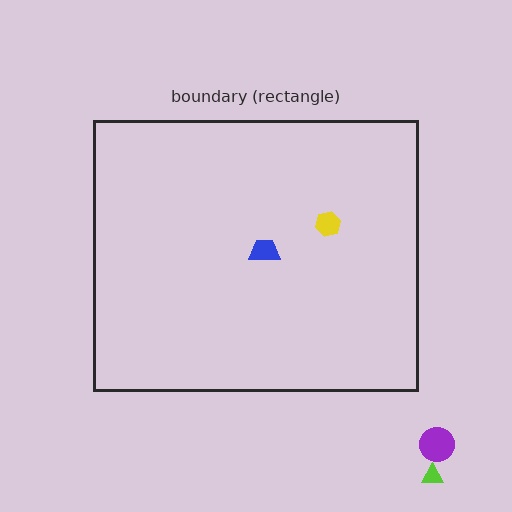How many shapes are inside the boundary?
2 inside, 2 outside.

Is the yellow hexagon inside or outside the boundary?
Inside.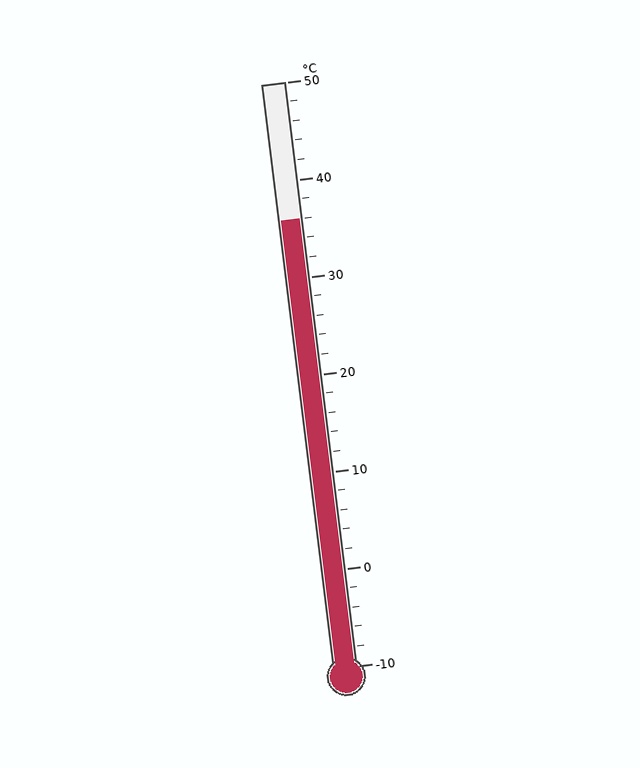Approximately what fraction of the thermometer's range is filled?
The thermometer is filled to approximately 75% of its range.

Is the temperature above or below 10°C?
The temperature is above 10°C.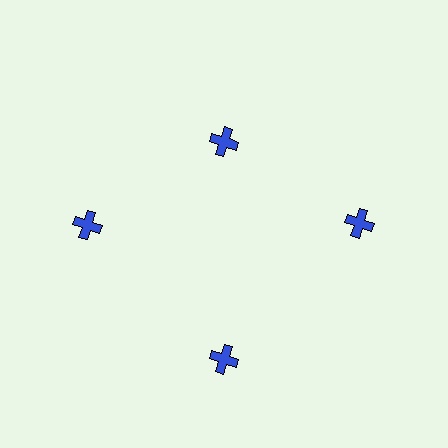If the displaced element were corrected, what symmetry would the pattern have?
It would have 4-fold rotational symmetry — the pattern would map onto itself every 90 degrees.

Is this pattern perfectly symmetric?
No. The 4 blue crosses are arranged in a ring, but one element near the 12 o'clock position is pulled inward toward the center, breaking the 4-fold rotational symmetry.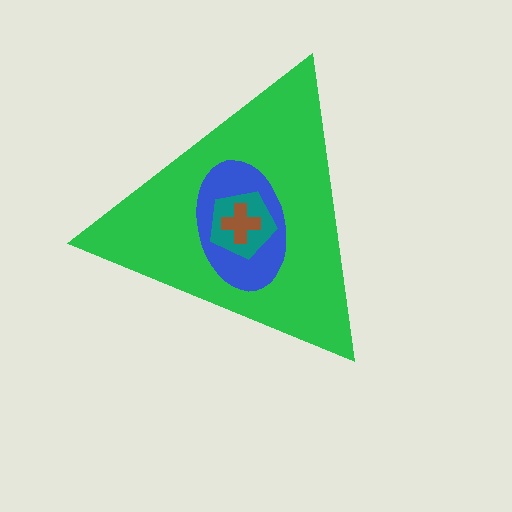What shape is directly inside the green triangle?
The blue ellipse.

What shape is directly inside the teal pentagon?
The brown cross.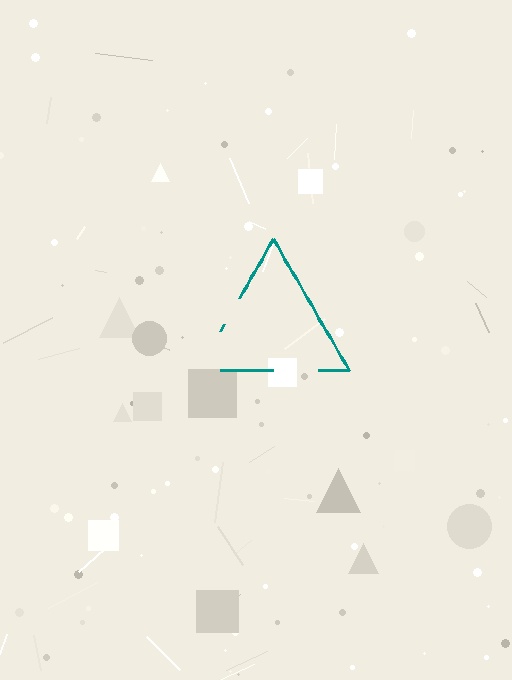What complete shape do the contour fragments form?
The contour fragments form a triangle.